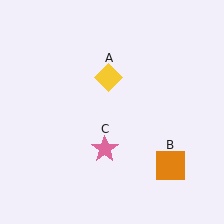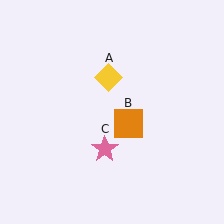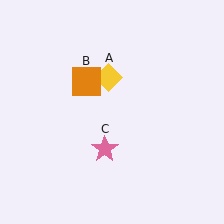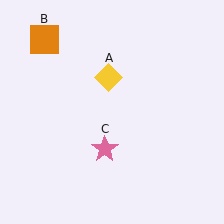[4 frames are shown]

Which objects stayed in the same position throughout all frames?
Yellow diamond (object A) and pink star (object C) remained stationary.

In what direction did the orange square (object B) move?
The orange square (object B) moved up and to the left.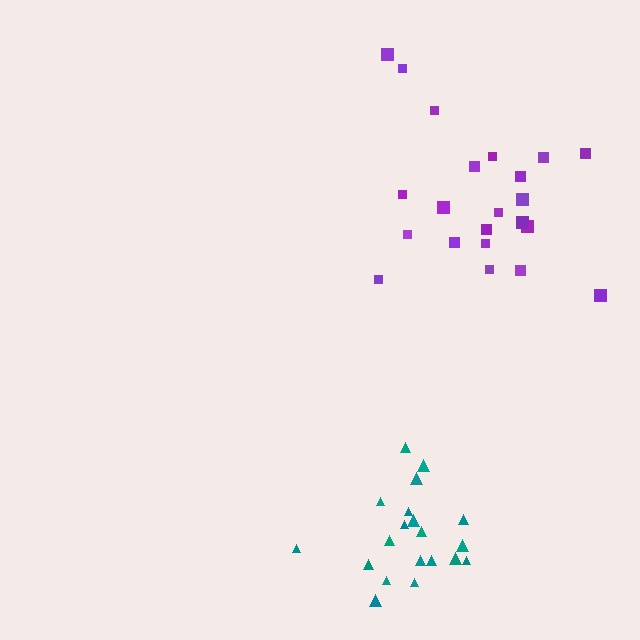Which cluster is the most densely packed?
Teal.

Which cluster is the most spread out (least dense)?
Purple.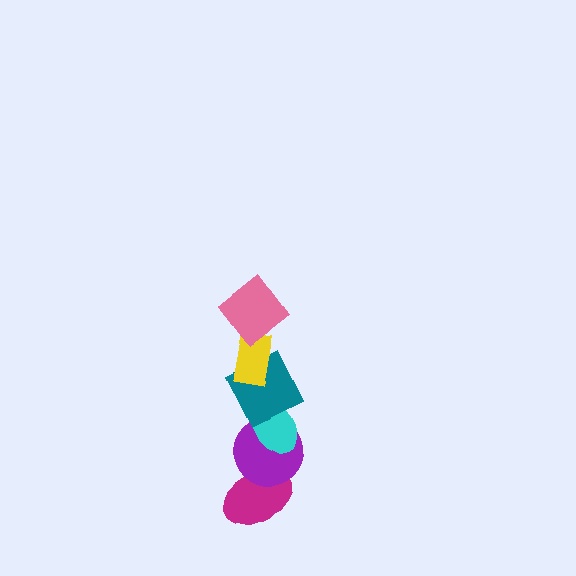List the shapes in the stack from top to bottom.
From top to bottom: the pink diamond, the yellow rectangle, the teal square, the cyan ellipse, the purple circle, the magenta ellipse.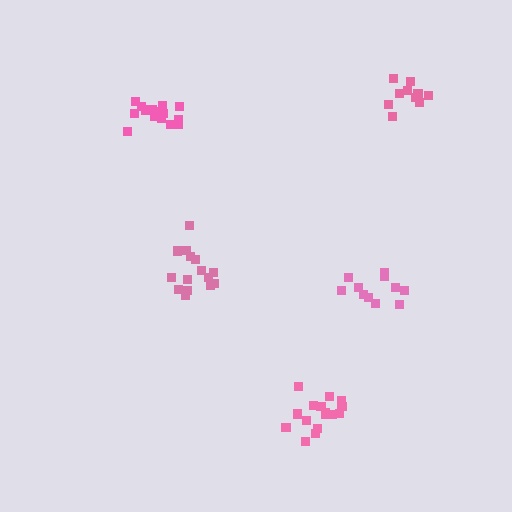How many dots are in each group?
Group 1: 11 dots, Group 2: 10 dots, Group 3: 15 dots, Group 4: 16 dots, Group 5: 15 dots (67 total).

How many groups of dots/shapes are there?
There are 5 groups.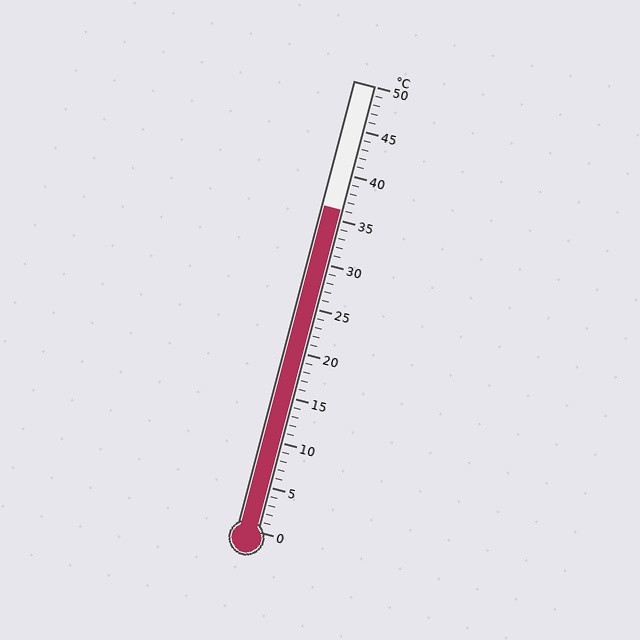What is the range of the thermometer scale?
The thermometer scale ranges from 0°C to 50°C.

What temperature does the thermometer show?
The thermometer shows approximately 36°C.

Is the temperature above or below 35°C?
The temperature is above 35°C.